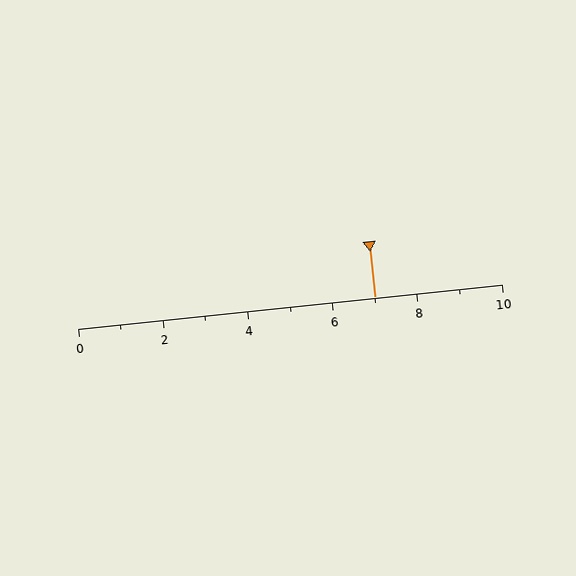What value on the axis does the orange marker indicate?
The marker indicates approximately 7.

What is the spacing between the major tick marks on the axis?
The major ticks are spaced 2 apart.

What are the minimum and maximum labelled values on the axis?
The axis runs from 0 to 10.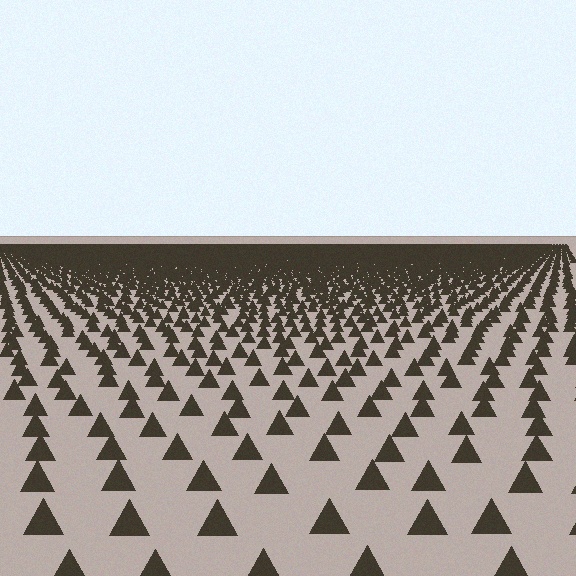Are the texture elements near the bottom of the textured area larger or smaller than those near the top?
Larger. Near the bottom, elements are closer to the viewer and appear at a bigger on-screen size.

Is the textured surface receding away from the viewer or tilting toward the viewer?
The surface is receding away from the viewer. Texture elements get smaller and denser toward the top.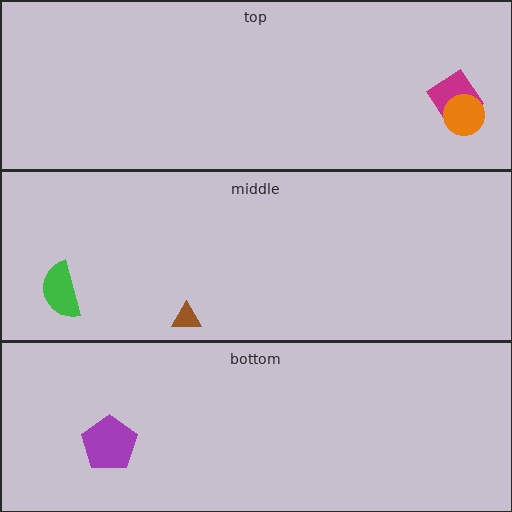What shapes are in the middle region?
The brown triangle, the green semicircle.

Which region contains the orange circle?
The top region.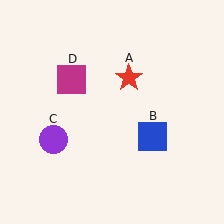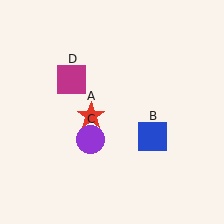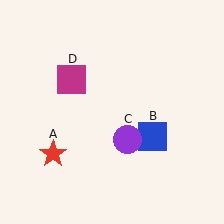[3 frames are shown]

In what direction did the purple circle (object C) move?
The purple circle (object C) moved right.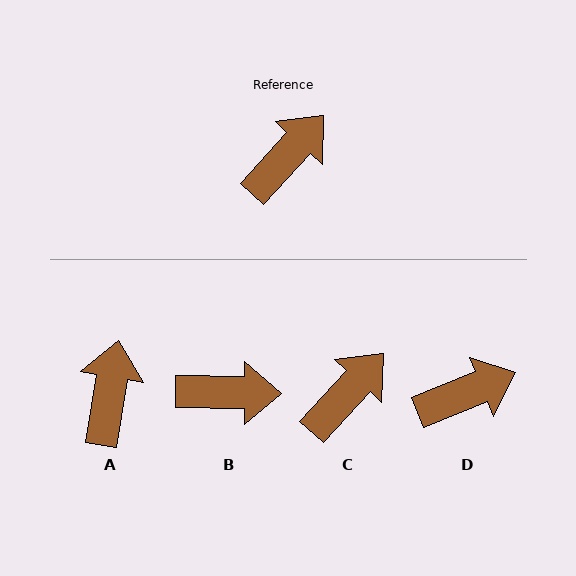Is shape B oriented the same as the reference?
No, it is off by about 48 degrees.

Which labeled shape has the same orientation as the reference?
C.